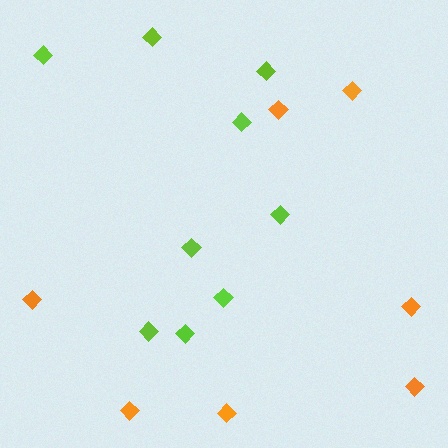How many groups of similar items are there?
There are 2 groups: one group of orange diamonds (7) and one group of lime diamonds (9).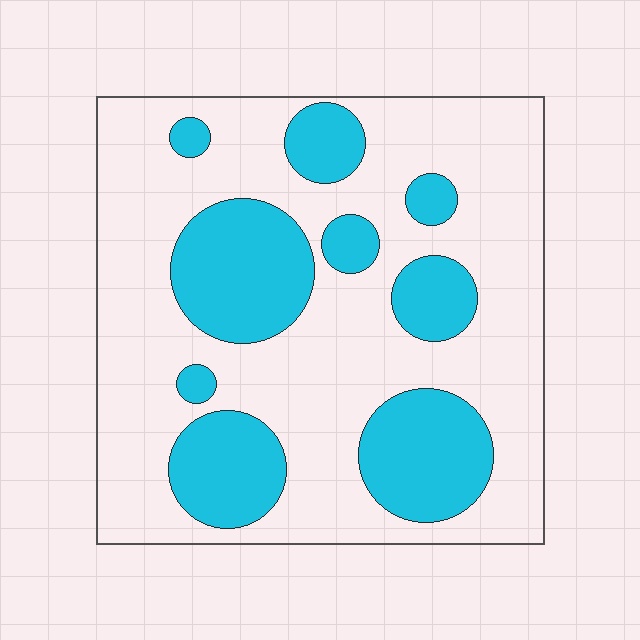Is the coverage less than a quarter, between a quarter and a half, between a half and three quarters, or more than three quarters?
Between a quarter and a half.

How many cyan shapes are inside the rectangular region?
9.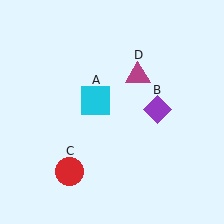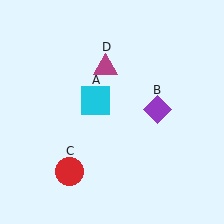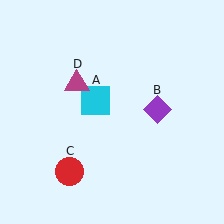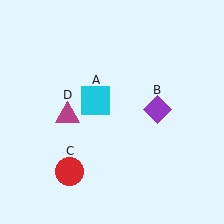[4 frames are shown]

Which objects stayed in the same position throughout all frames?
Cyan square (object A) and purple diamond (object B) and red circle (object C) remained stationary.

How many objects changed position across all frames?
1 object changed position: magenta triangle (object D).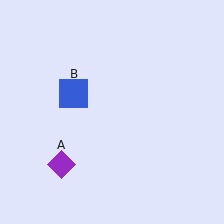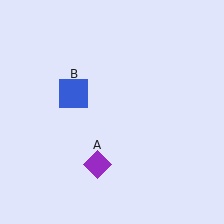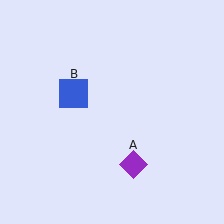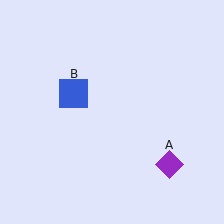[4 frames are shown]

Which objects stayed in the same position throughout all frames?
Blue square (object B) remained stationary.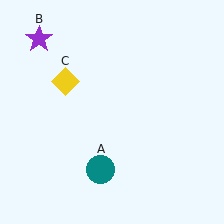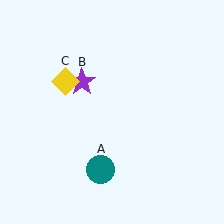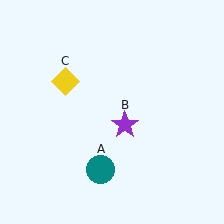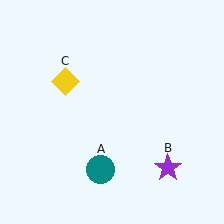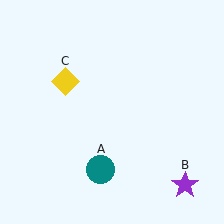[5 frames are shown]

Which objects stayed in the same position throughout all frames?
Teal circle (object A) and yellow diamond (object C) remained stationary.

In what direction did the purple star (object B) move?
The purple star (object B) moved down and to the right.